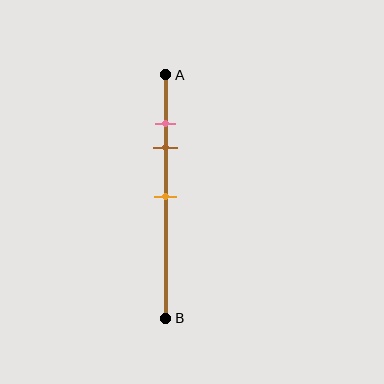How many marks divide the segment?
There are 3 marks dividing the segment.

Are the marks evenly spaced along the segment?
No, the marks are not evenly spaced.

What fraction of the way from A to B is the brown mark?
The brown mark is approximately 30% (0.3) of the way from A to B.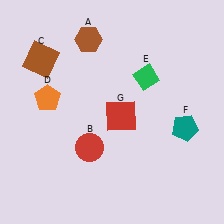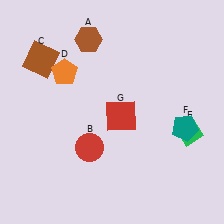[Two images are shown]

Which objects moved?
The objects that moved are: the orange pentagon (D), the green diamond (E).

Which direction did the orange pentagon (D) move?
The orange pentagon (D) moved up.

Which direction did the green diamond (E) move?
The green diamond (E) moved down.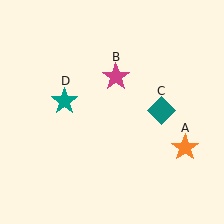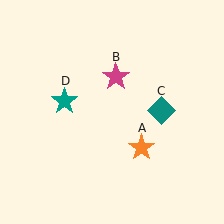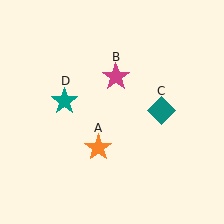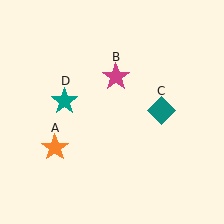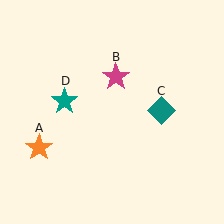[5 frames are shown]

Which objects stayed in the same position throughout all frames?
Magenta star (object B) and teal diamond (object C) and teal star (object D) remained stationary.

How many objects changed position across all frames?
1 object changed position: orange star (object A).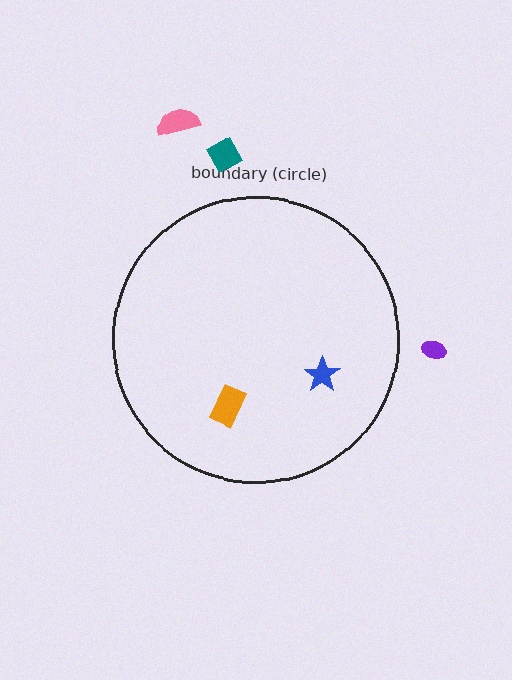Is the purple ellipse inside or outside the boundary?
Outside.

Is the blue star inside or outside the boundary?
Inside.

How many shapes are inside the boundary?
2 inside, 3 outside.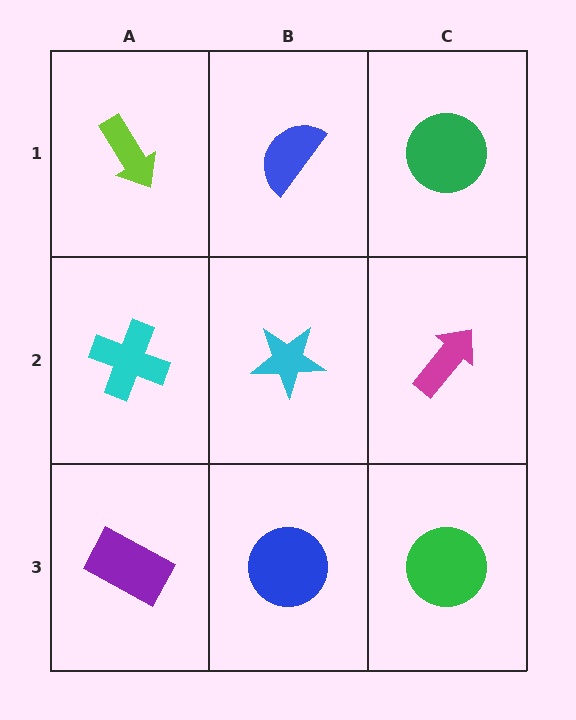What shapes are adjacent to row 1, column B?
A cyan star (row 2, column B), a lime arrow (row 1, column A), a green circle (row 1, column C).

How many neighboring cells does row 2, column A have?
3.